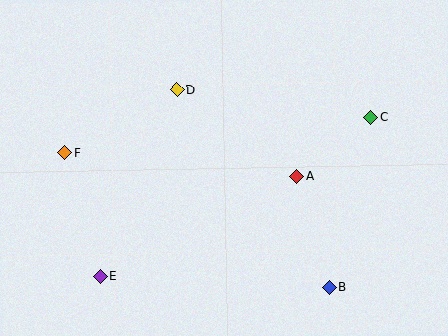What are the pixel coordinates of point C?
Point C is at (371, 118).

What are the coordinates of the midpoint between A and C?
The midpoint between A and C is at (334, 147).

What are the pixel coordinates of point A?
Point A is at (297, 176).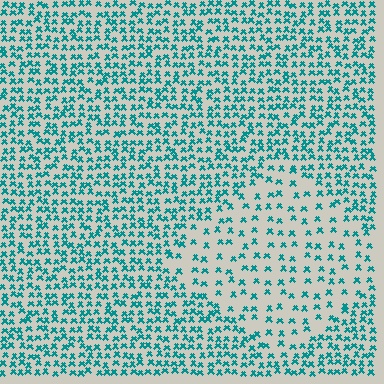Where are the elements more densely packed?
The elements are more densely packed outside the diamond boundary.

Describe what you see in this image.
The image contains small teal elements arranged at two different densities. A diamond-shaped region is visible where the elements are less densely packed than the surrounding area.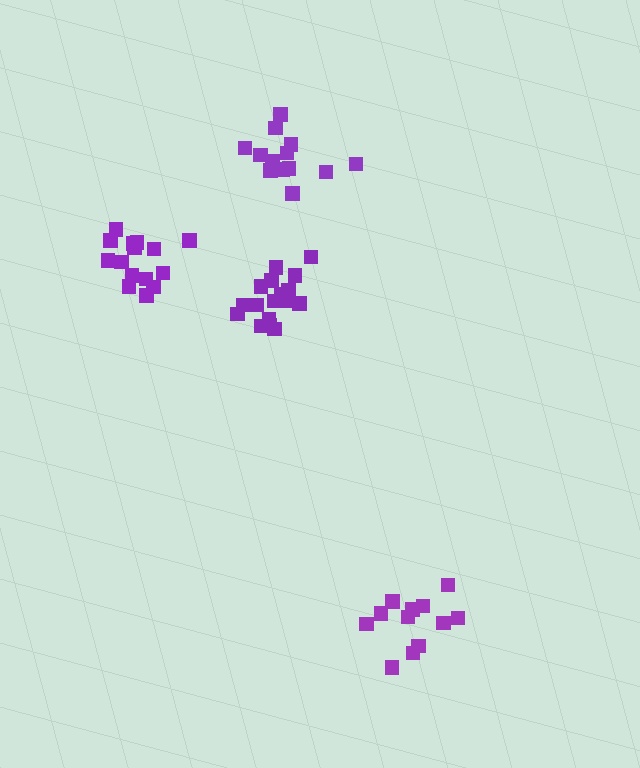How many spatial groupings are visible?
There are 4 spatial groupings.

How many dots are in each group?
Group 1: 17 dots, Group 2: 13 dots, Group 3: 15 dots, Group 4: 12 dots (57 total).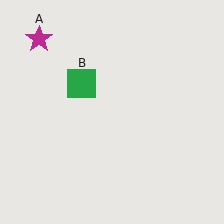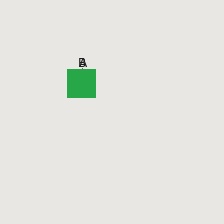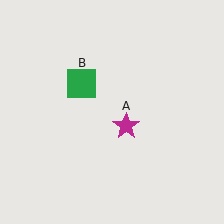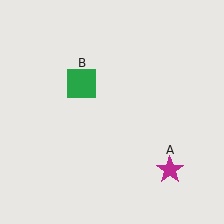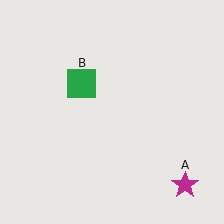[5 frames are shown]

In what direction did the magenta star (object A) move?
The magenta star (object A) moved down and to the right.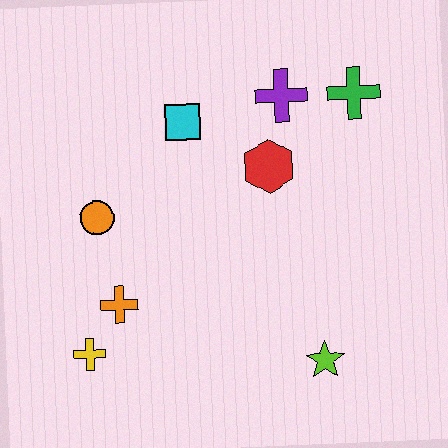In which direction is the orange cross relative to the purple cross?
The orange cross is below the purple cross.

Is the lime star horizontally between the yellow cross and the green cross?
Yes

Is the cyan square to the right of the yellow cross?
Yes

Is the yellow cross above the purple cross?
No